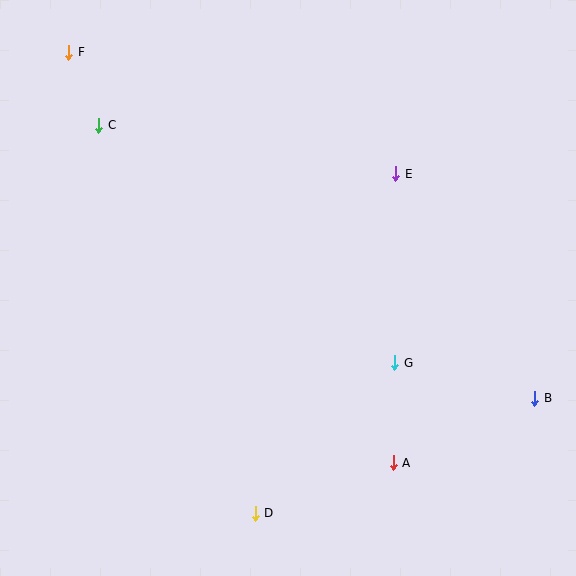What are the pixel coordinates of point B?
Point B is at (535, 398).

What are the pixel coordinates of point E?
Point E is at (396, 174).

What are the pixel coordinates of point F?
Point F is at (69, 52).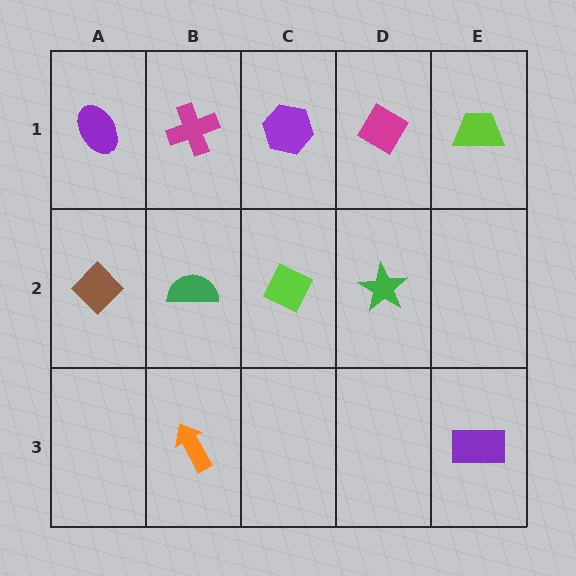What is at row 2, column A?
A brown diamond.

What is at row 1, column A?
A purple ellipse.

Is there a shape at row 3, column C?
No, that cell is empty.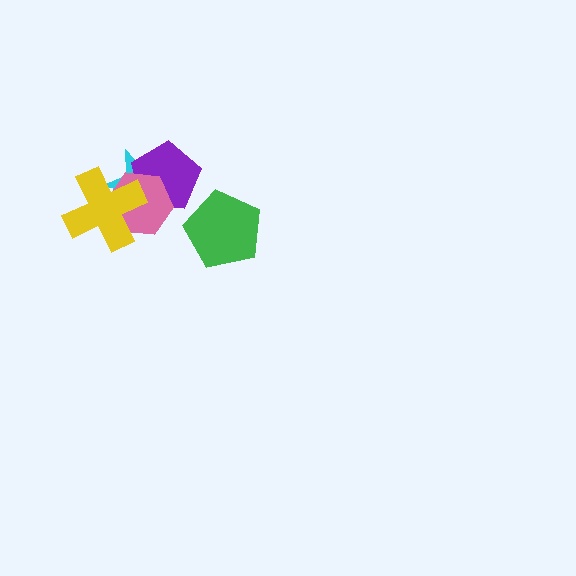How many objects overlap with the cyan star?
3 objects overlap with the cyan star.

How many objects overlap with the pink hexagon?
3 objects overlap with the pink hexagon.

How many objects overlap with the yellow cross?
3 objects overlap with the yellow cross.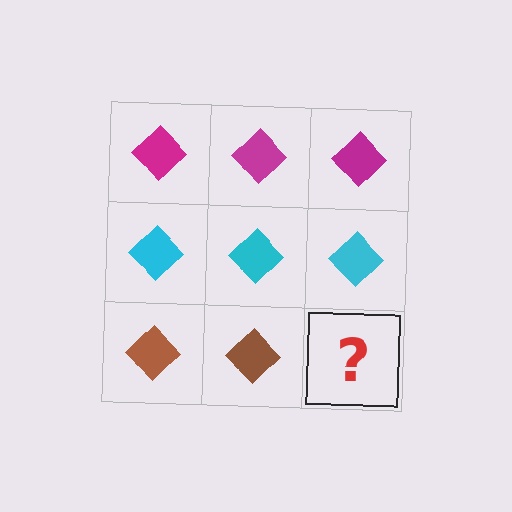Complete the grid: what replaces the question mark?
The question mark should be replaced with a brown diamond.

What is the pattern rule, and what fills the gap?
The rule is that each row has a consistent color. The gap should be filled with a brown diamond.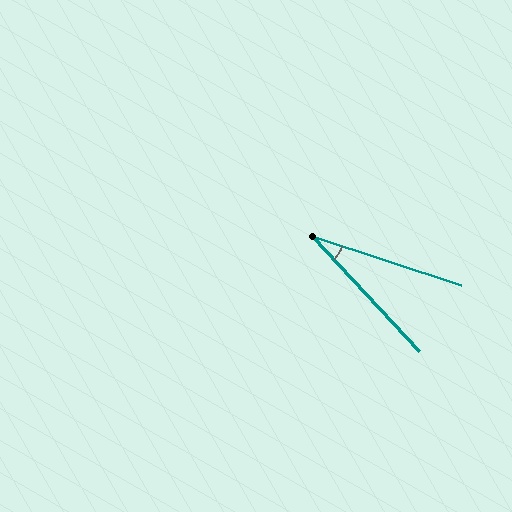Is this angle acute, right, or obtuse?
It is acute.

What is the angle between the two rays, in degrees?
Approximately 29 degrees.